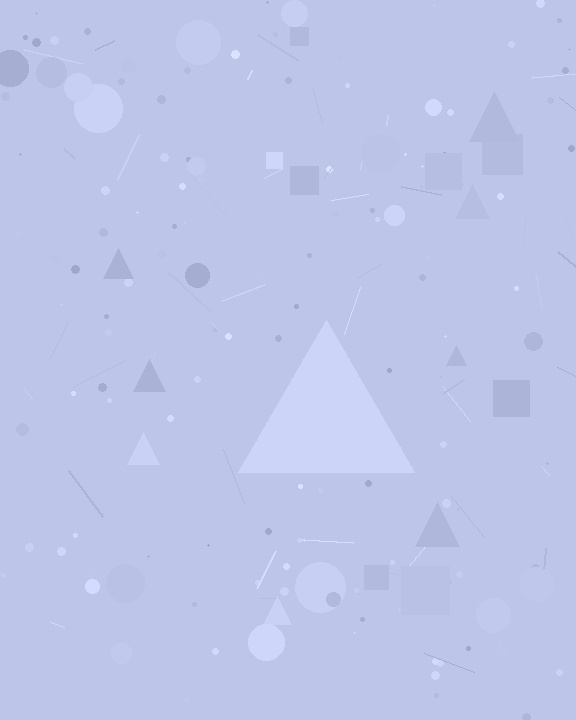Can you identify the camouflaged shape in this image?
The camouflaged shape is a triangle.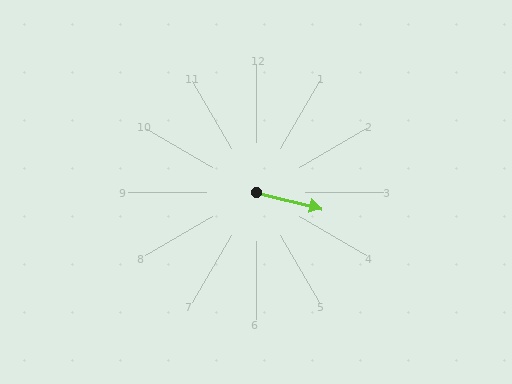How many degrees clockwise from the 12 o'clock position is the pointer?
Approximately 104 degrees.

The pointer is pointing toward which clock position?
Roughly 3 o'clock.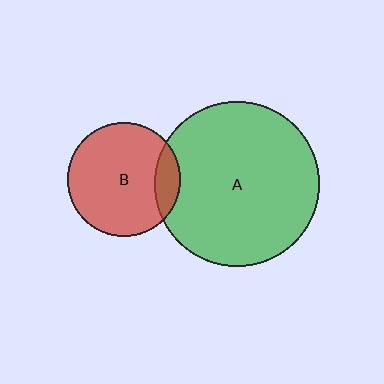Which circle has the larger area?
Circle A (green).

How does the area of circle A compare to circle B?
Approximately 2.1 times.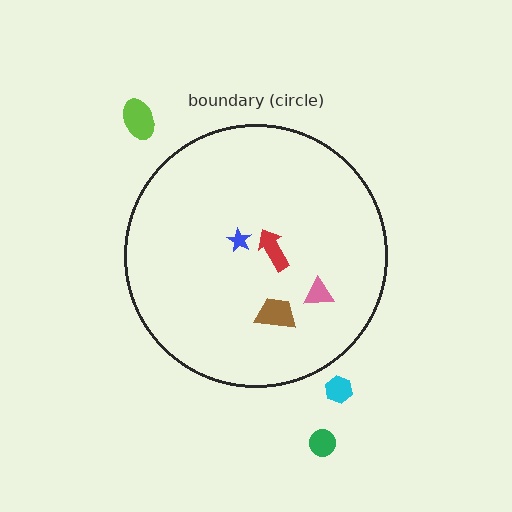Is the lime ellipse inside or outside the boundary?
Outside.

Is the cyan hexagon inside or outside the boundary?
Outside.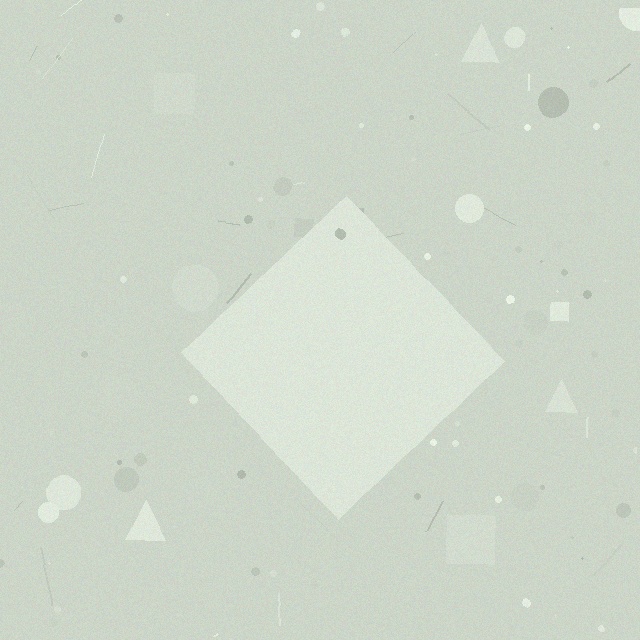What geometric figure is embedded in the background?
A diamond is embedded in the background.